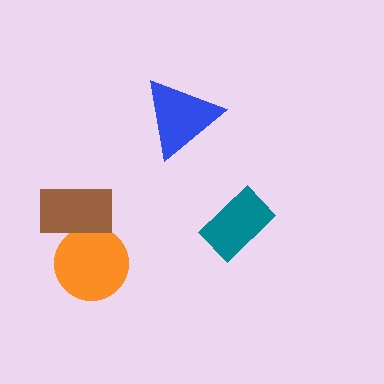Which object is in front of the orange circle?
The brown rectangle is in front of the orange circle.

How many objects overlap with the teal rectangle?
0 objects overlap with the teal rectangle.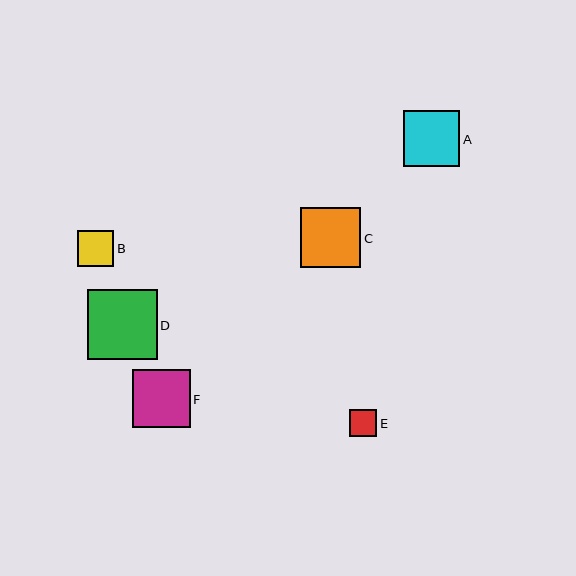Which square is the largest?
Square D is the largest with a size of approximately 70 pixels.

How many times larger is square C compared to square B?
Square C is approximately 1.7 times the size of square B.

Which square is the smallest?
Square E is the smallest with a size of approximately 27 pixels.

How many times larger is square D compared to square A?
Square D is approximately 1.3 times the size of square A.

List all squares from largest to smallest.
From largest to smallest: D, C, F, A, B, E.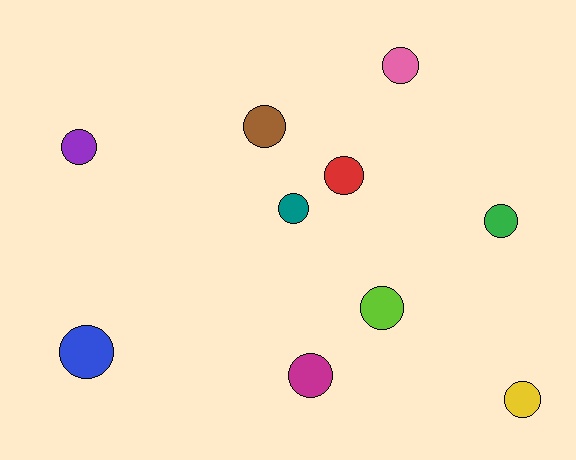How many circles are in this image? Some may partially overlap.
There are 10 circles.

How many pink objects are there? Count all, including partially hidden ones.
There is 1 pink object.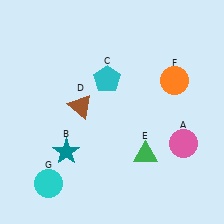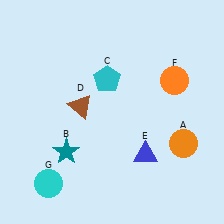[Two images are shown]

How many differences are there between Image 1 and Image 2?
There are 2 differences between the two images.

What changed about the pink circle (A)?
In Image 1, A is pink. In Image 2, it changed to orange.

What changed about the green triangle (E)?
In Image 1, E is green. In Image 2, it changed to blue.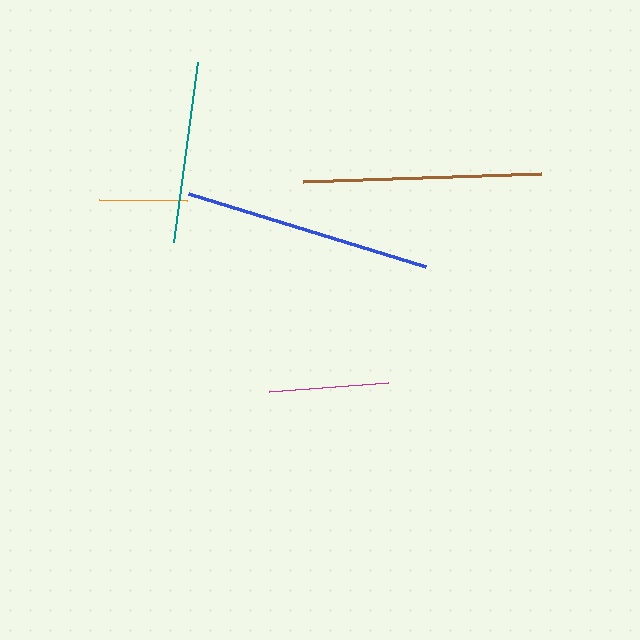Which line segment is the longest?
The blue line is the longest at approximately 249 pixels.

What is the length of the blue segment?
The blue segment is approximately 249 pixels long.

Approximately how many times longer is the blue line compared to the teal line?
The blue line is approximately 1.4 times the length of the teal line.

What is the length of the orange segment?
The orange segment is approximately 88 pixels long.